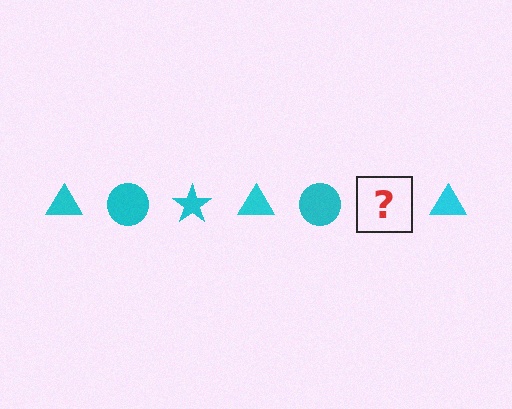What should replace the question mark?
The question mark should be replaced with a cyan star.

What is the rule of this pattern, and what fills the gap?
The rule is that the pattern cycles through triangle, circle, star shapes in cyan. The gap should be filled with a cyan star.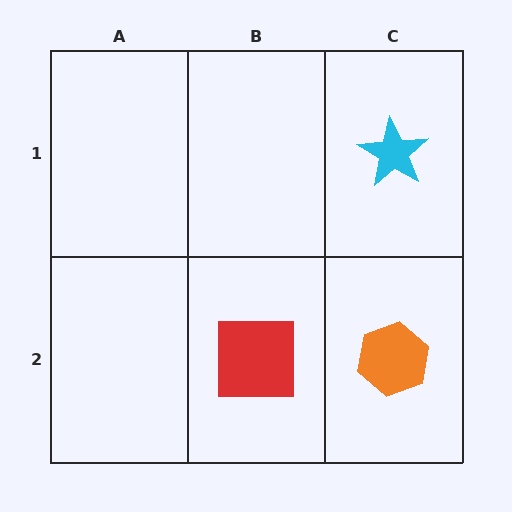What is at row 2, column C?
An orange hexagon.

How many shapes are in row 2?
2 shapes.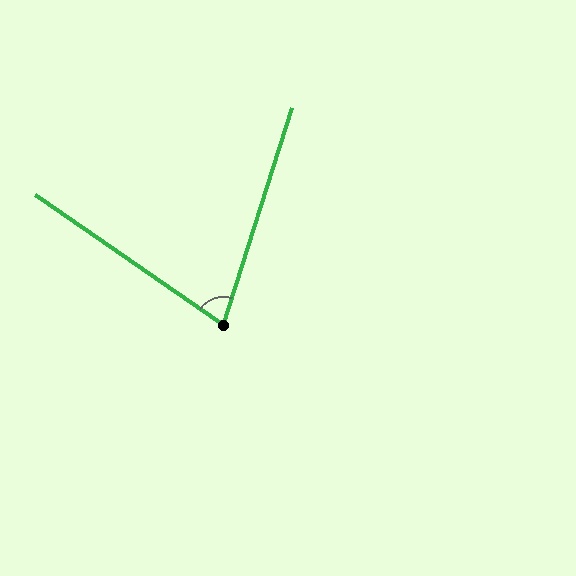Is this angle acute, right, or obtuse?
It is acute.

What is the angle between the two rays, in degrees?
Approximately 73 degrees.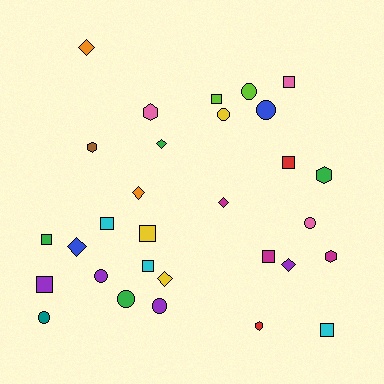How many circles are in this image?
There are 8 circles.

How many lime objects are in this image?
There are 2 lime objects.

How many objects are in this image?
There are 30 objects.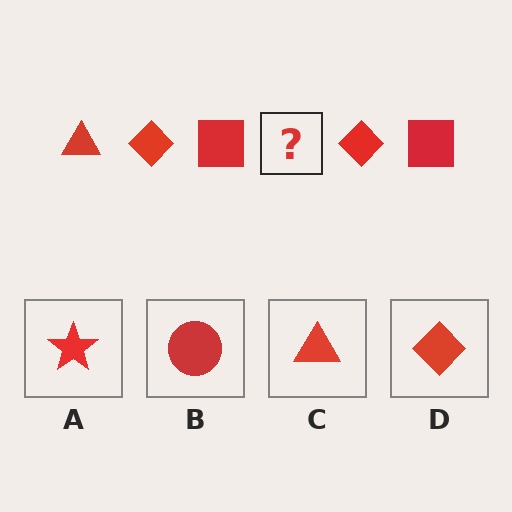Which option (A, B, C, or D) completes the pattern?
C.